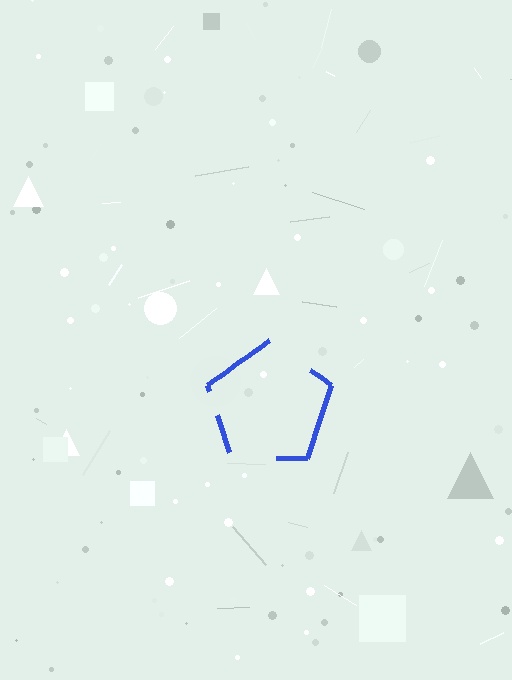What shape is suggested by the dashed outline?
The dashed outline suggests a pentagon.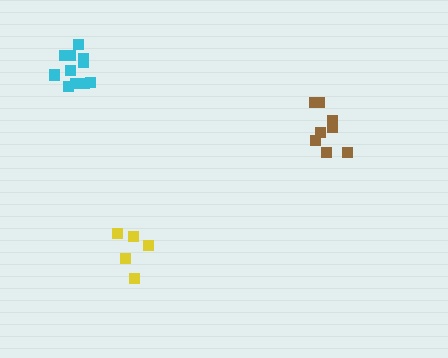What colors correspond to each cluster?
The clusters are colored: brown, yellow, cyan.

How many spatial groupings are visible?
There are 3 spatial groupings.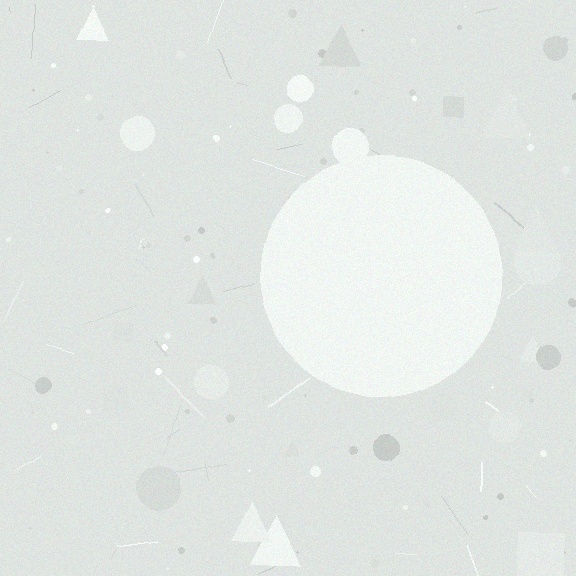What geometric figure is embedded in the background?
A circle is embedded in the background.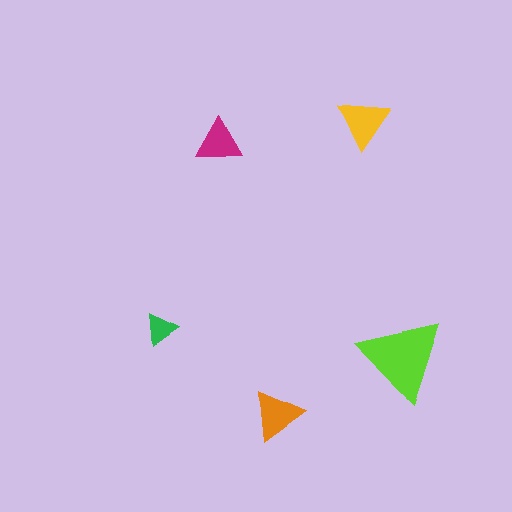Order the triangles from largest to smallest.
the lime one, the yellow one, the orange one, the magenta one, the green one.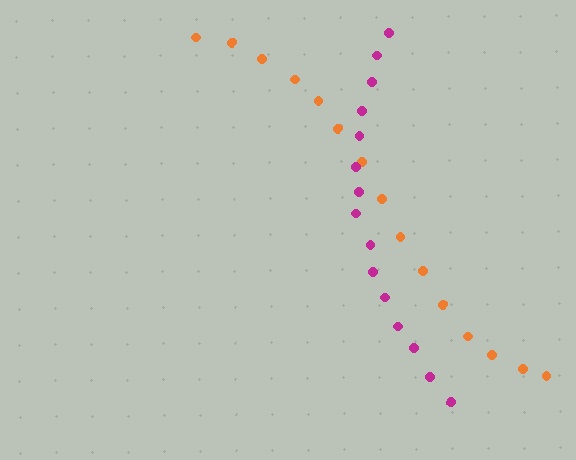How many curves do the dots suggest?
There are 2 distinct paths.